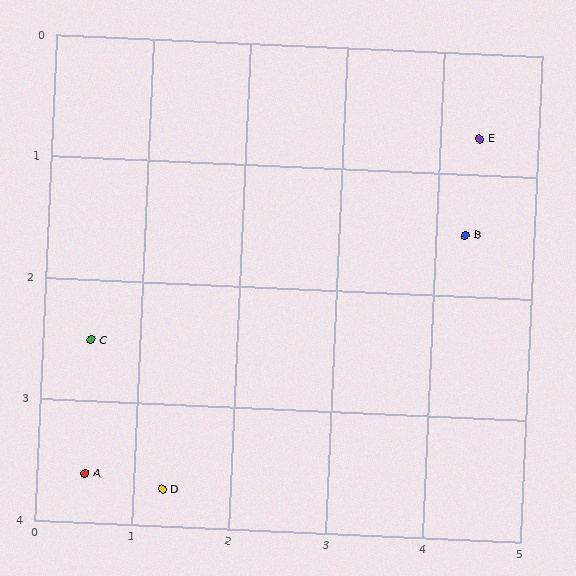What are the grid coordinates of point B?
Point B is at approximately (4.3, 1.5).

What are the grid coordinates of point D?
Point D is at approximately (1.3, 3.7).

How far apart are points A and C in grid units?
Points A and C are about 1.1 grid units apart.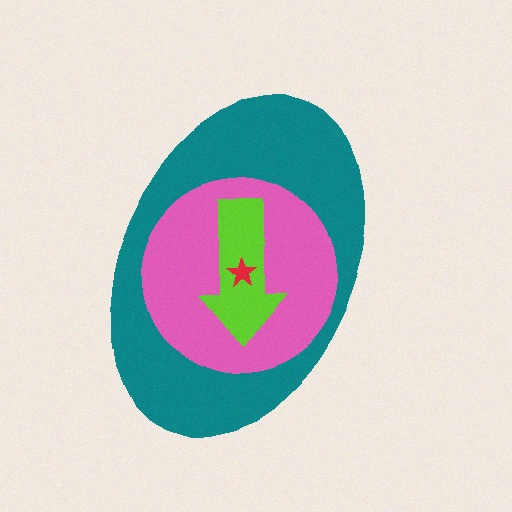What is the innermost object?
The red star.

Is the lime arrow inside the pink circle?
Yes.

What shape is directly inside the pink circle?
The lime arrow.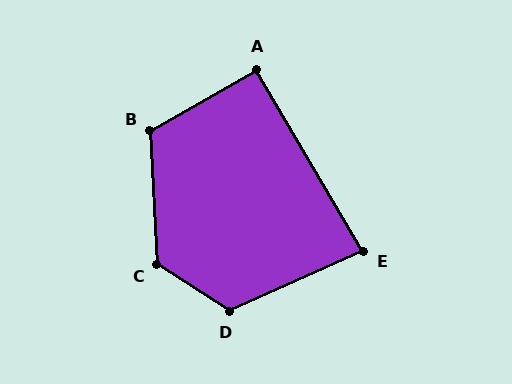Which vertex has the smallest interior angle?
E, at approximately 84 degrees.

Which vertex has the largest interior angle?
C, at approximately 126 degrees.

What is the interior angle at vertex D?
Approximately 123 degrees (obtuse).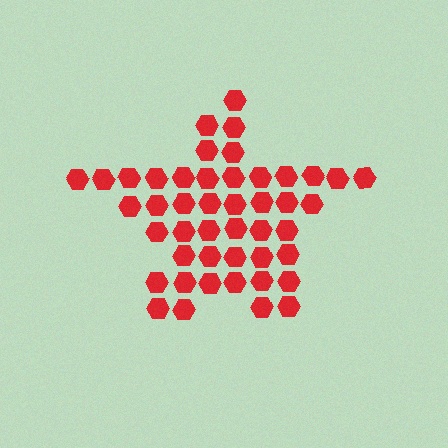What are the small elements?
The small elements are hexagons.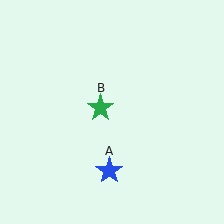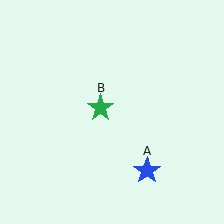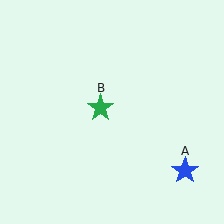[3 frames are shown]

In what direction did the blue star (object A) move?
The blue star (object A) moved right.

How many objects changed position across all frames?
1 object changed position: blue star (object A).